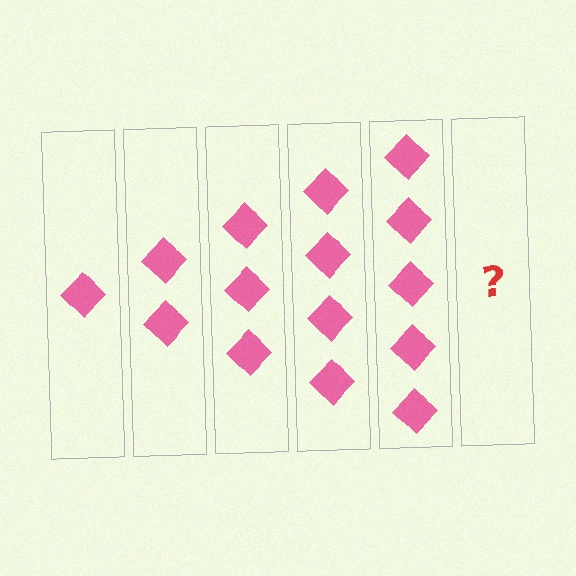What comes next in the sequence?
The next element should be 6 diamonds.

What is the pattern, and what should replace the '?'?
The pattern is that each step adds one more diamond. The '?' should be 6 diamonds.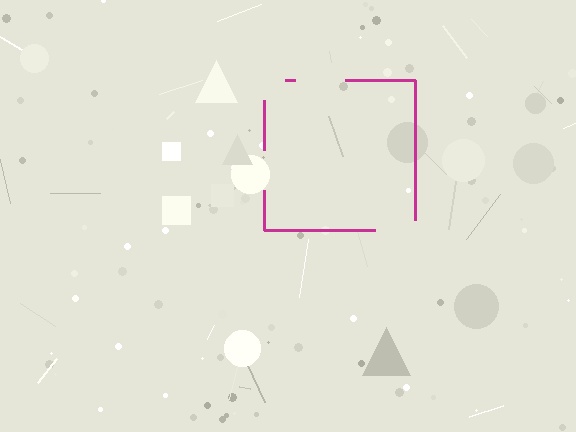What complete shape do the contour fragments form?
The contour fragments form a square.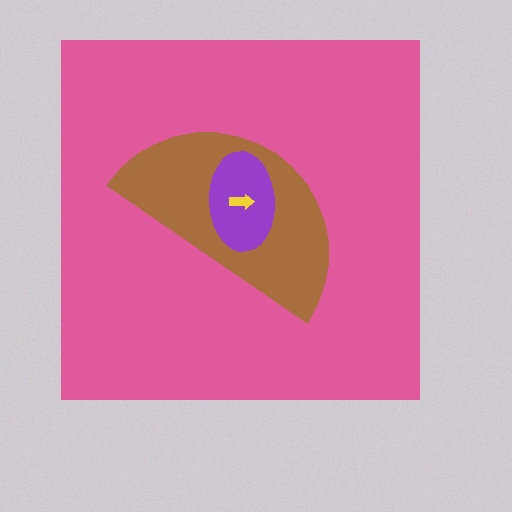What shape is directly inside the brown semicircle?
The purple ellipse.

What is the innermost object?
The yellow arrow.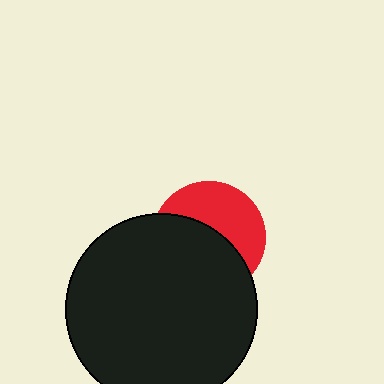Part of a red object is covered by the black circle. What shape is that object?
It is a circle.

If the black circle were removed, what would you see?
You would see the complete red circle.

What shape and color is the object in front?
The object in front is a black circle.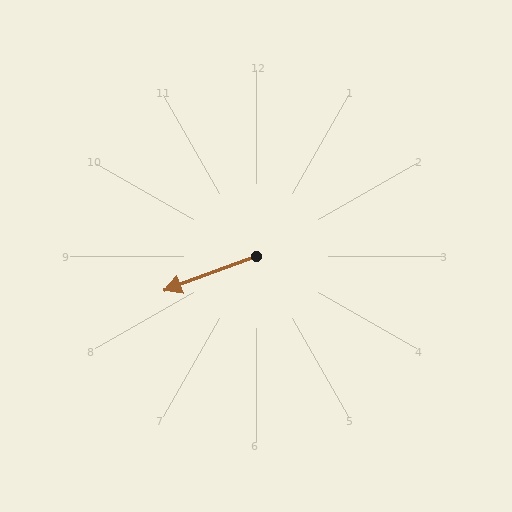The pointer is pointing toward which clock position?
Roughly 8 o'clock.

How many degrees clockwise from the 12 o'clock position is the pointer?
Approximately 249 degrees.